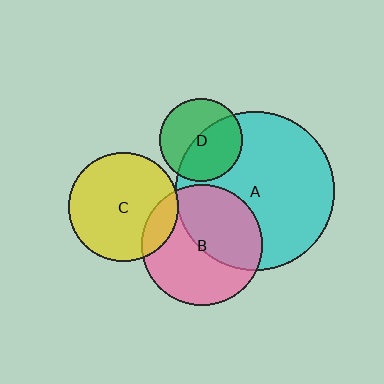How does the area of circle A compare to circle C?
Approximately 2.1 times.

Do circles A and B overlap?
Yes.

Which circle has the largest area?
Circle A (cyan).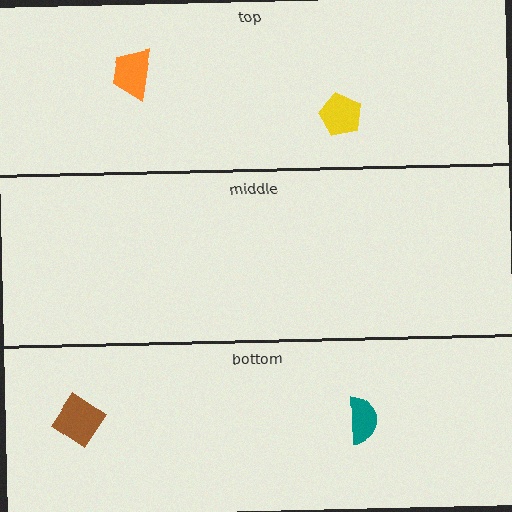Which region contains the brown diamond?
The bottom region.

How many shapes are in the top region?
2.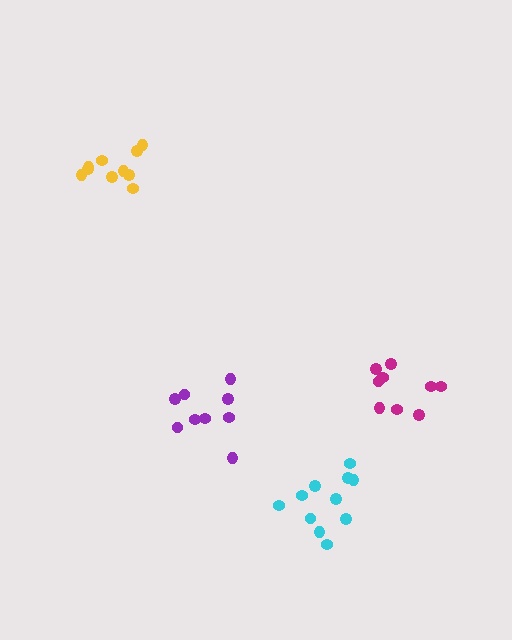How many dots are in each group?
Group 1: 10 dots, Group 2: 9 dots, Group 3: 9 dots, Group 4: 11 dots (39 total).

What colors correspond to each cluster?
The clusters are colored: yellow, magenta, purple, cyan.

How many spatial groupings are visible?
There are 4 spatial groupings.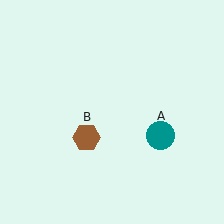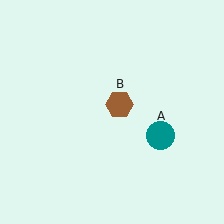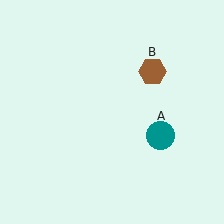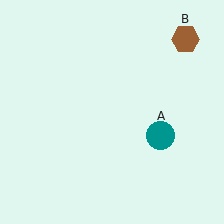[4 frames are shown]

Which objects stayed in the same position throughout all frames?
Teal circle (object A) remained stationary.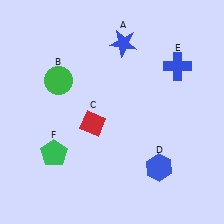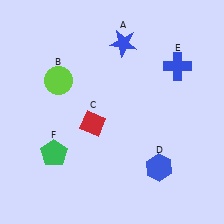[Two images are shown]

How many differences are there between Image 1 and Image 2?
There is 1 difference between the two images.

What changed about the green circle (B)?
In Image 1, B is green. In Image 2, it changed to lime.